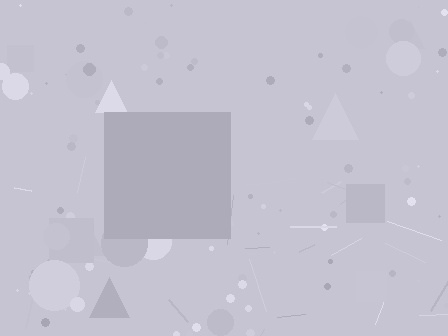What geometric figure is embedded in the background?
A square is embedded in the background.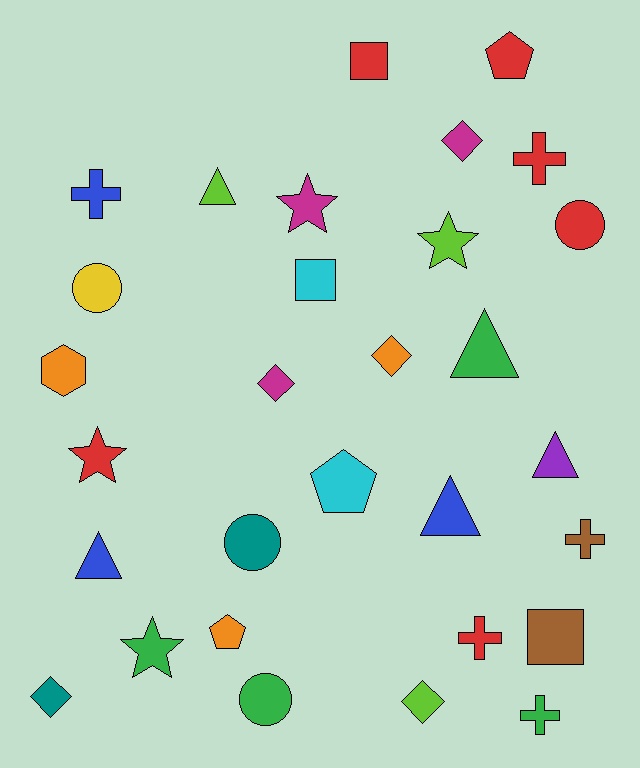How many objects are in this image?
There are 30 objects.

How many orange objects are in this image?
There are 3 orange objects.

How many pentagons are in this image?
There are 3 pentagons.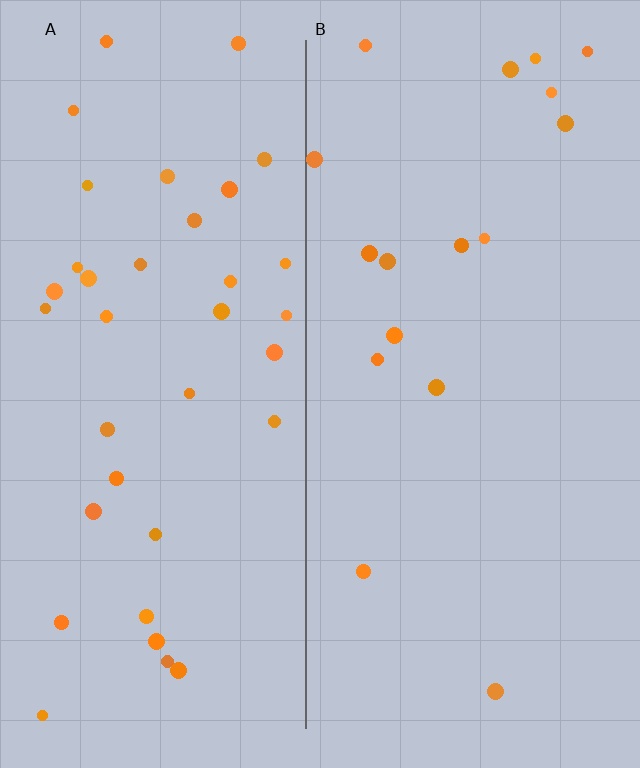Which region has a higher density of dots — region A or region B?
A (the left).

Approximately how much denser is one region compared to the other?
Approximately 2.2× — region A over region B.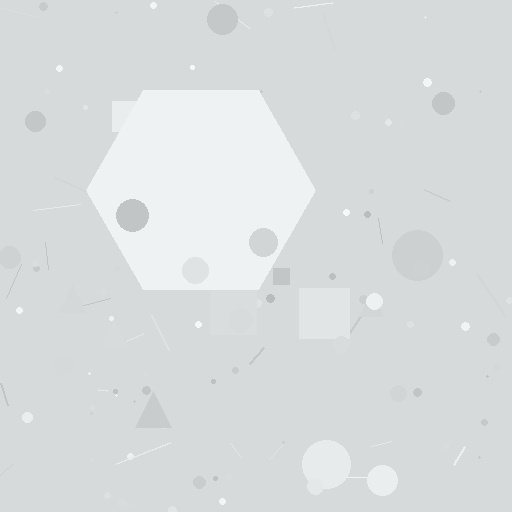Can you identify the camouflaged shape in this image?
The camouflaged shape is a hexagon.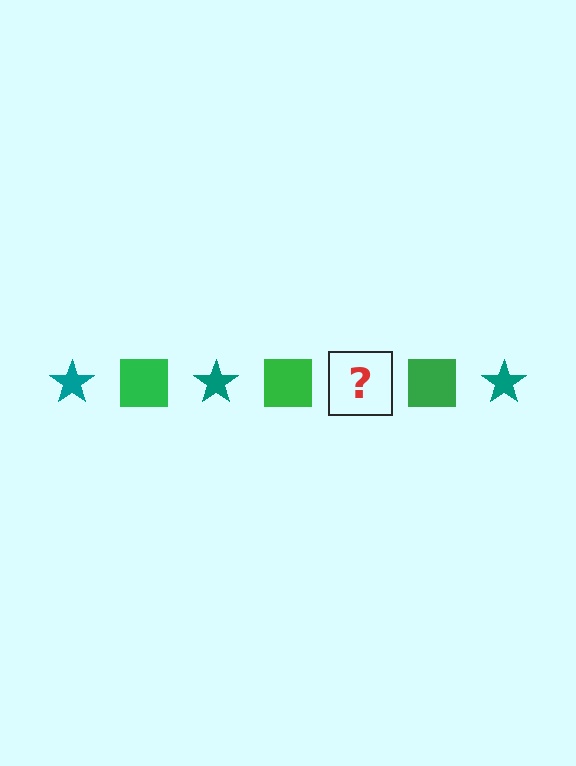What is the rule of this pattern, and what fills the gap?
The rule is that the pattern alternates between teal star and green square. The gap should be filled with a teal star.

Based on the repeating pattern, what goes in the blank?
The blank should be a teal star.